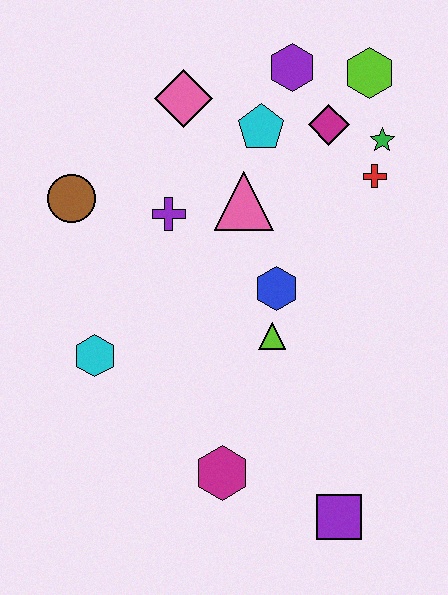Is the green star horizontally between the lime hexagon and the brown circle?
No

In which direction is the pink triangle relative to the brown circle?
The pink triangle is to the right of the brown circle.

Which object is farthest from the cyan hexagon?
The lime hexagon is farthest from the cyan hexagon.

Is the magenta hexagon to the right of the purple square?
No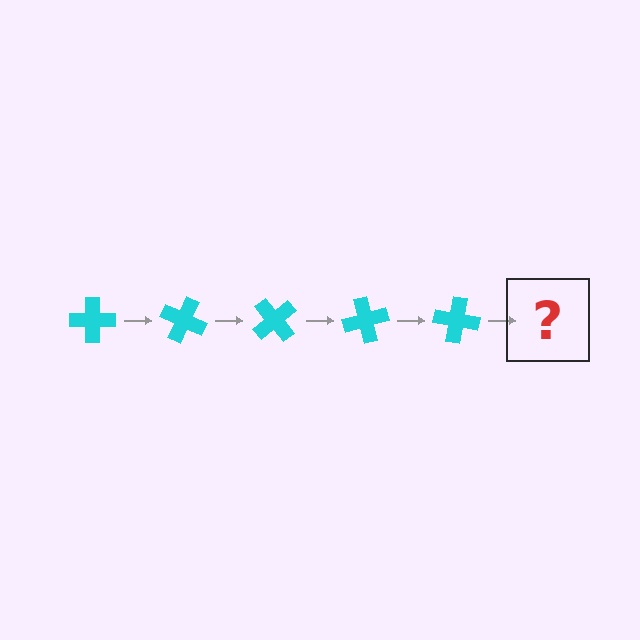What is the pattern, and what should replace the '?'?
The pattern is that the cross rotates 25 degrees each step. The '?' should be a cyan cross rotated 125 degrees.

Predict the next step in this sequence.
The next step is a cyan cross rotated 125 degrees.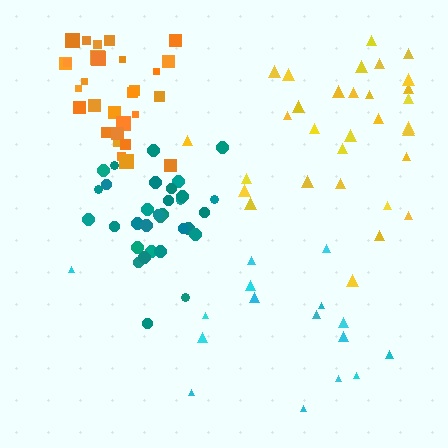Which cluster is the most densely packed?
Orange.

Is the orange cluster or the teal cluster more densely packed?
Orange.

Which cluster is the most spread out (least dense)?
Cyan.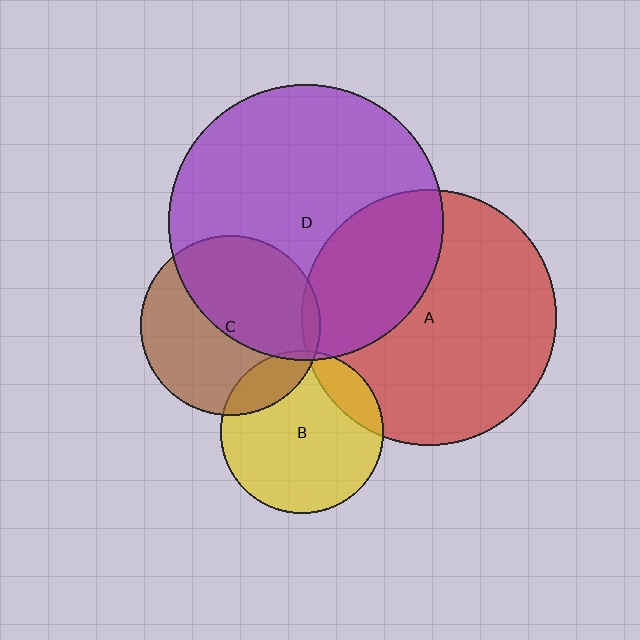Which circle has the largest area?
Circle D (purple).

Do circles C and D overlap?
Yes.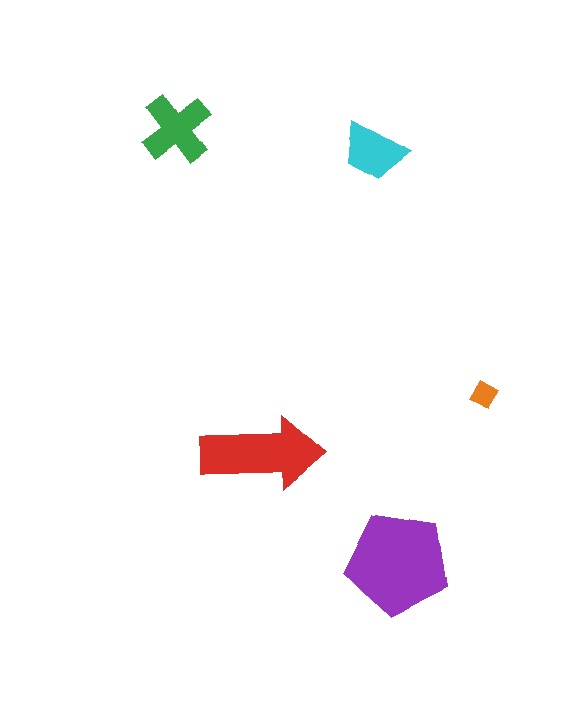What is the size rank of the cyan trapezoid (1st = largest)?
4th.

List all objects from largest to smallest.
The purple pentagon, the red arrow, the green cross, the cyan trapezoid, the orange diamond.